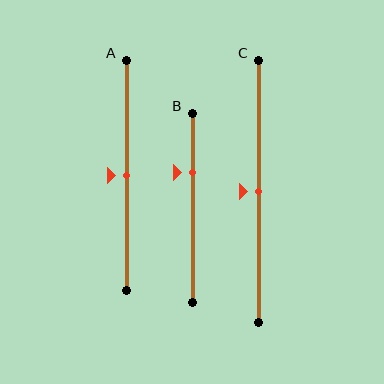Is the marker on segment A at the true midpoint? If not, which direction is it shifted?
Yes, the marker on segment A is at the true midpoint.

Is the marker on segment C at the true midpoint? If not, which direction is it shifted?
Yes, the marker on segment C is at the true midpoint.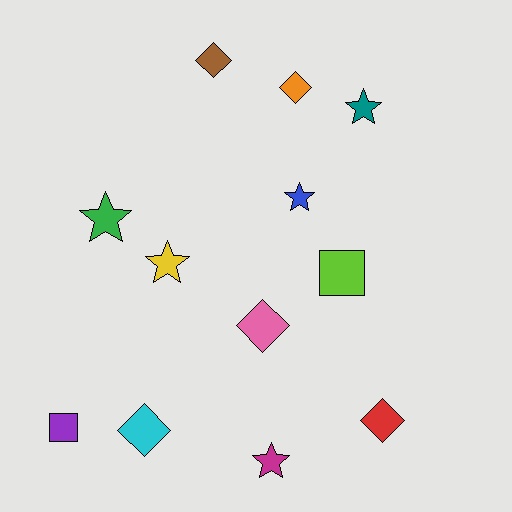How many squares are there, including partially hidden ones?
There are 2 squares.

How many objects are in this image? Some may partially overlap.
There are 12 objects.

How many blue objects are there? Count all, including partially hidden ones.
There is 1 blue object.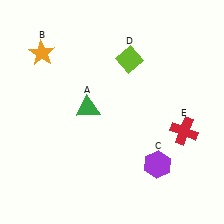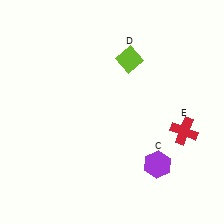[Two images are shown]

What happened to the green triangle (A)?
The green triangle (A) was removed in Image 2. It was in the top-left area of Image 1.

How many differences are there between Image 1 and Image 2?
There are 2 differences between the two images.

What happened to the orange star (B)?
The orange star (B) was removed in Image 2. It was in the top-left area of Image 1.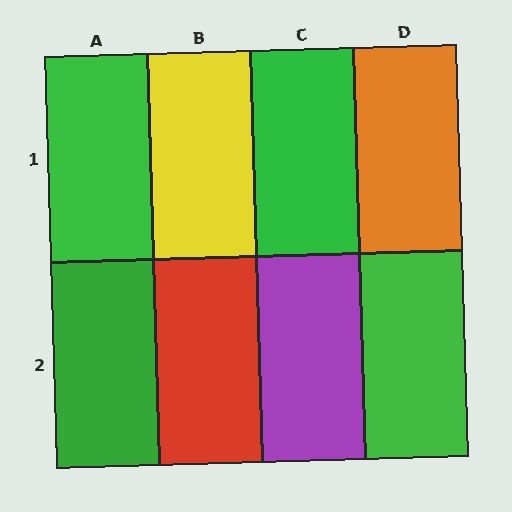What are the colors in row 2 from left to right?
Green, red, purple, green.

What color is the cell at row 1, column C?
Green.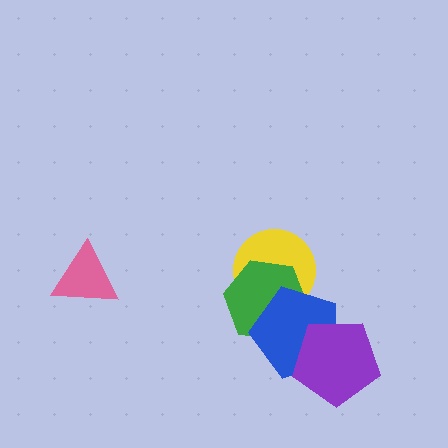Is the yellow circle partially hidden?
Yes, it is partially covered by another shape.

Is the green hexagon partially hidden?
Yes, it is partially covered by another shape.